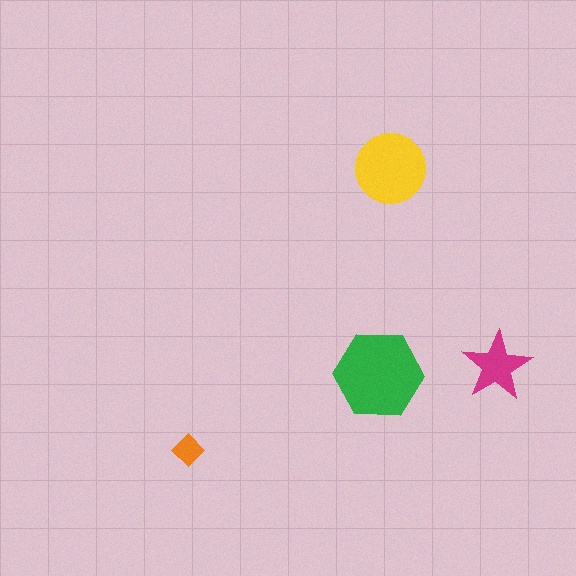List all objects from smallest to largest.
The orange diamond, the magenta star, the yellow circle, the green hexagon.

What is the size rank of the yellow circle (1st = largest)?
2nd.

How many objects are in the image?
There are 4 objects in the image.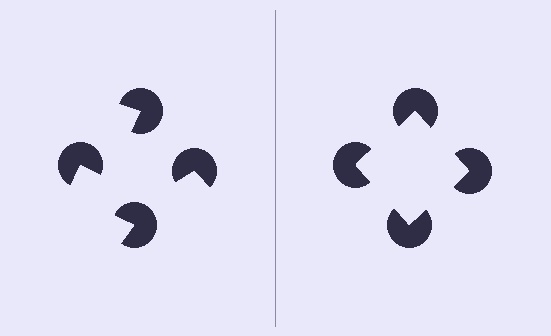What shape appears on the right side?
An illusory square.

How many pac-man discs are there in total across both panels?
8 — 4 on each side.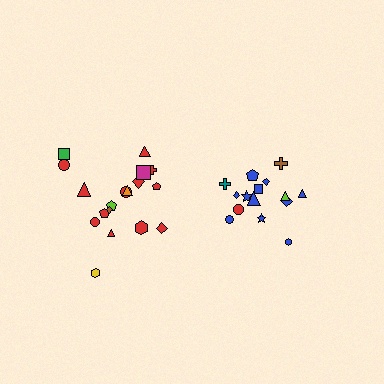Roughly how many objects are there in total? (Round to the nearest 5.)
Roughly 35 objects in total.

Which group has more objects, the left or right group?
The left group.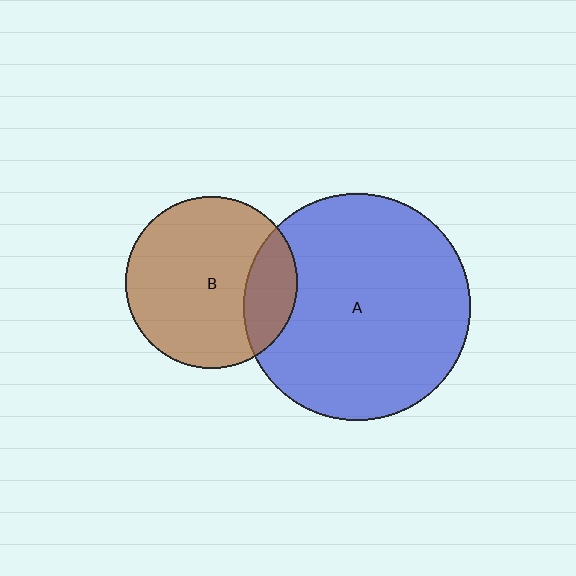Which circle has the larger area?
Circle A (blue).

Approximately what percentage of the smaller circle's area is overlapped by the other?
Approximately 20%.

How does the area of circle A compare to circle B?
Approximately 1.7 times.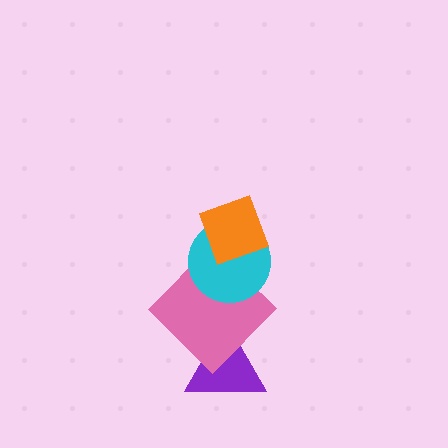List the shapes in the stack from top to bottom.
From top to bottom: the orange diamond, the cyan circle, the pink diamond, the purple triangle.